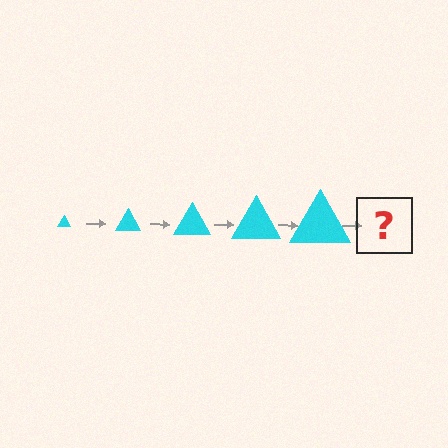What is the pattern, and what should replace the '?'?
The pattern is that the triangle gets progressively larger each step. The '?' should be a cyan triangle, larger than the previous one.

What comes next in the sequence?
The next element should be a cyan triangle, larger than the previous one.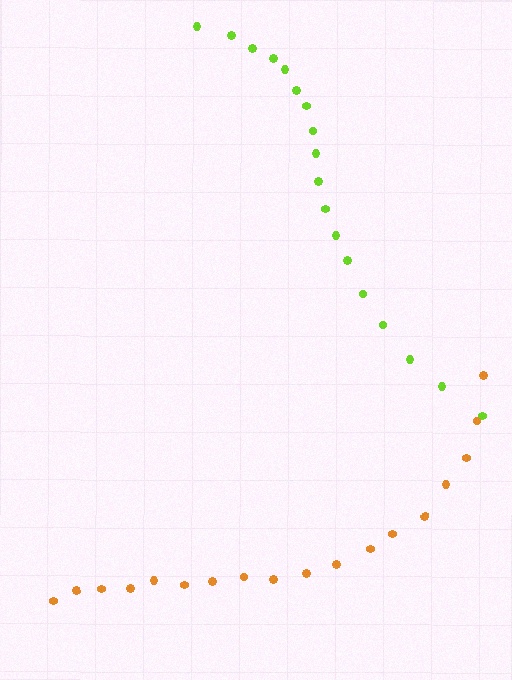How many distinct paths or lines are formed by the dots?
There are 2 distinct paths.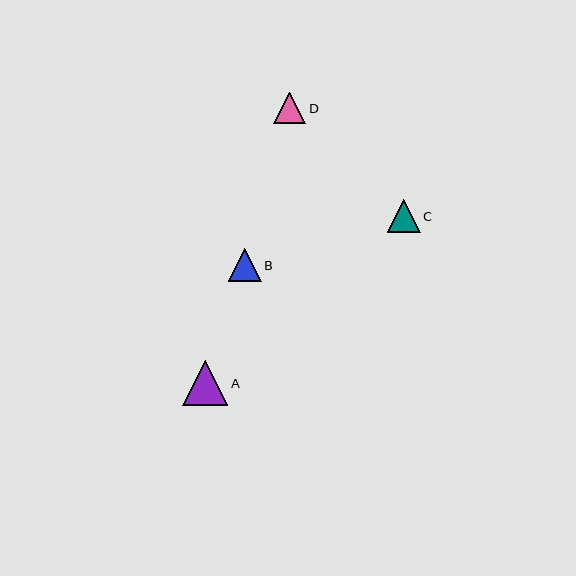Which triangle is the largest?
Triangle A is the largest with a size of approximately 45 pixels.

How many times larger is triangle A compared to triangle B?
Triangle A is approximately 1.4 times the size of triangle B.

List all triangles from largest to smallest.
From largest to smallest: A, C, B, D.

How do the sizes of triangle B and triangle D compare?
Triangle B and triangle D are approximately the same size.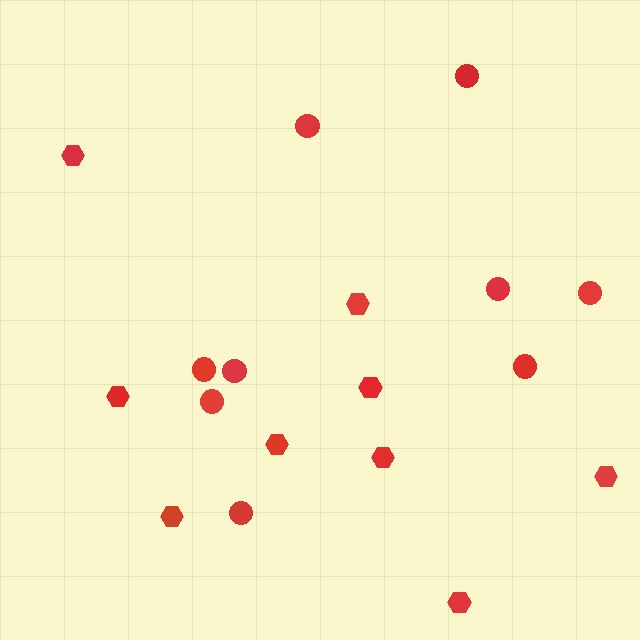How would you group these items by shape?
There are 2 groups: one group of circles (9) and one group of hexagons (9).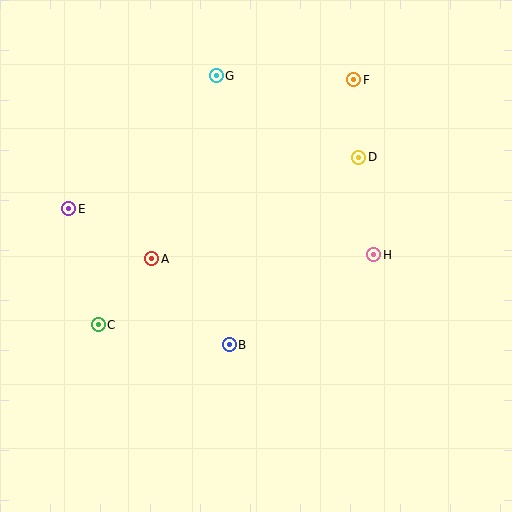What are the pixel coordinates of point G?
Point G is at (216, 76).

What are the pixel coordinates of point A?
Point A is at (152, 259).